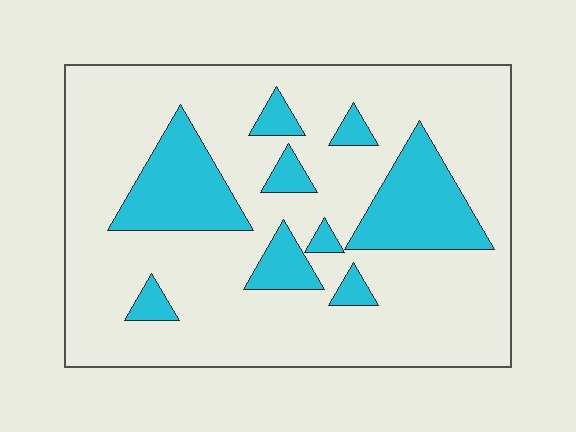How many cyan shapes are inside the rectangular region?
9.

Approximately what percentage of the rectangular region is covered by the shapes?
Approximately 20%.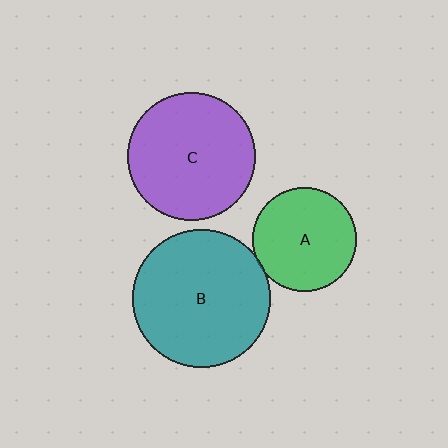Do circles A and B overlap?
Yes.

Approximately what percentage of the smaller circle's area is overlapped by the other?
Approximately 5%.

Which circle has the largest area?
Circle B (teal).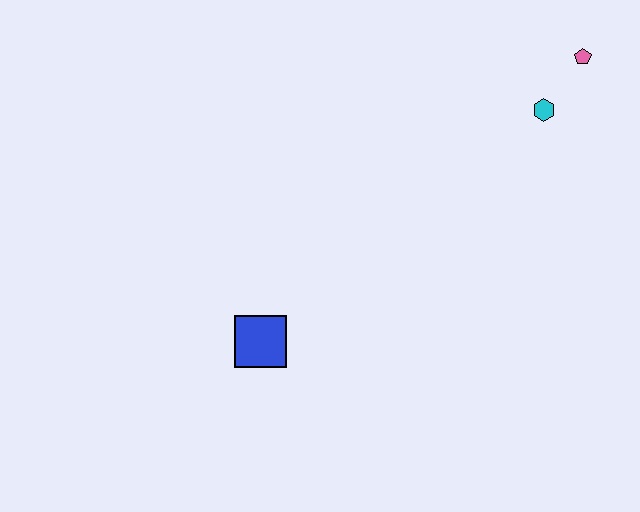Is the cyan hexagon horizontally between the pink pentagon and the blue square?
Yes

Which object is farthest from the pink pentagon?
The blue square is farthest from the pink pentagon.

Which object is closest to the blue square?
The cyan hexagon is closest to the blue square.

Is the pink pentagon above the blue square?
Yes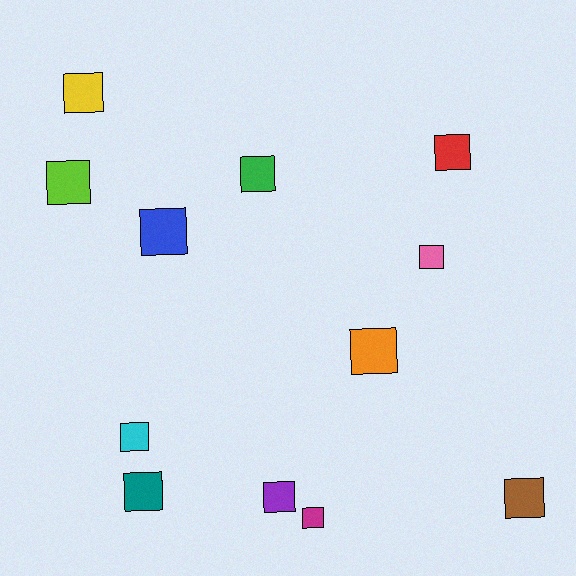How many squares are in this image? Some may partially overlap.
There are 12 squares.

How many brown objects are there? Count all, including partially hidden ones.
There is 1 brown object.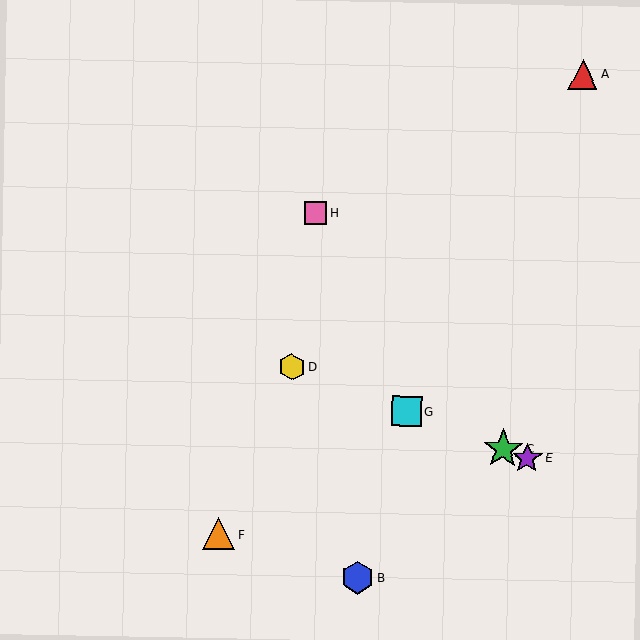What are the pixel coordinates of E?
Object E is at (527, 458).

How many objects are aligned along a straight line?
4 objects (C, D, E, G) are aligned along a straight line.